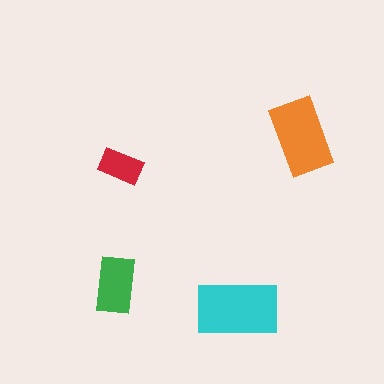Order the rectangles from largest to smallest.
the cyan one, the orange one, the green one, the red one.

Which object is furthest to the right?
The orange rectangle is rightmost.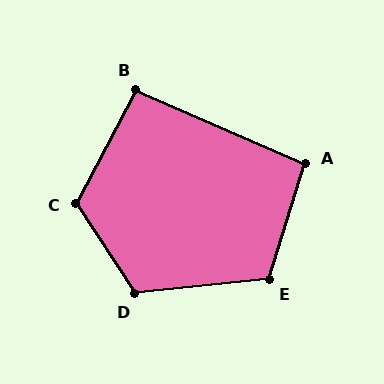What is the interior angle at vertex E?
Approximately 113 degrees (obtuse).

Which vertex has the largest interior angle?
C, at approximately 119 degrees.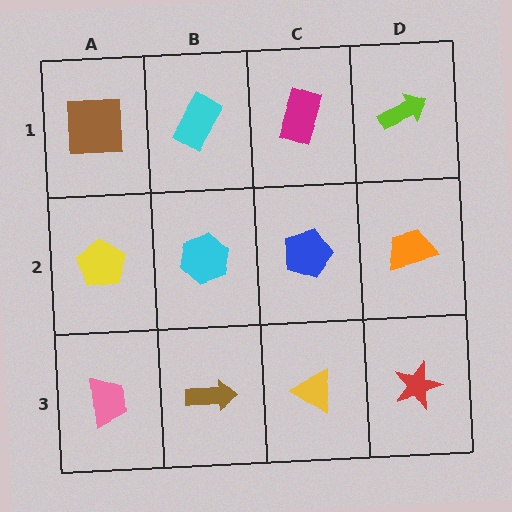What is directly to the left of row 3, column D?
A yellow triangle.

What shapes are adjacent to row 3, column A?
A yellow pentagon (row 2, column A), a brown arrow (row 3, column B).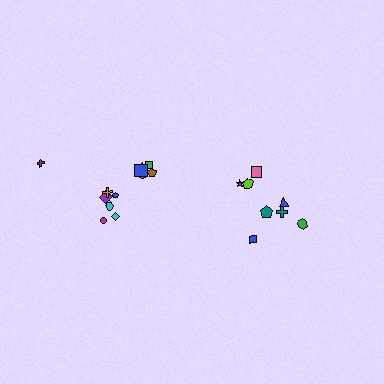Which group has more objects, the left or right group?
The left group.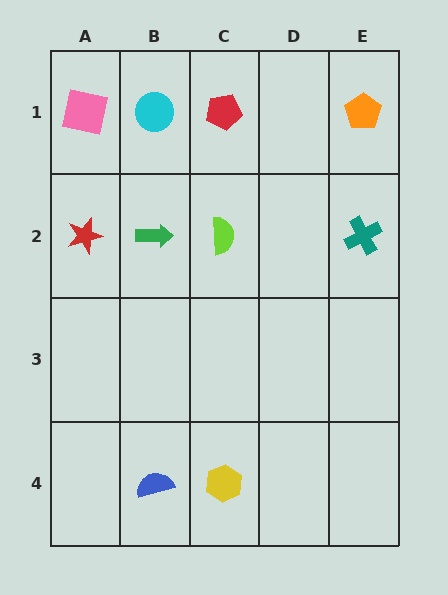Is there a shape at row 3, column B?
No, that cell is empty.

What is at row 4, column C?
A yellow hexagon.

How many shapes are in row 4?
2 shapes.